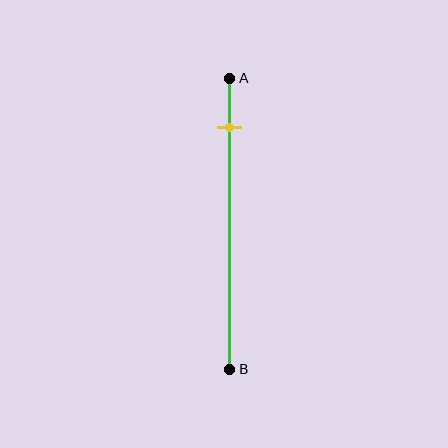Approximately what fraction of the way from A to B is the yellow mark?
The yellow mark is approximately 15% of the way from A to B.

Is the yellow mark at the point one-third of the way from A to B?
No, the mark is at about 15% from A, not at the 33% one-third point.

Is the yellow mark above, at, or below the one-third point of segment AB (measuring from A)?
The yellow mark is above the one-third point of segment AB.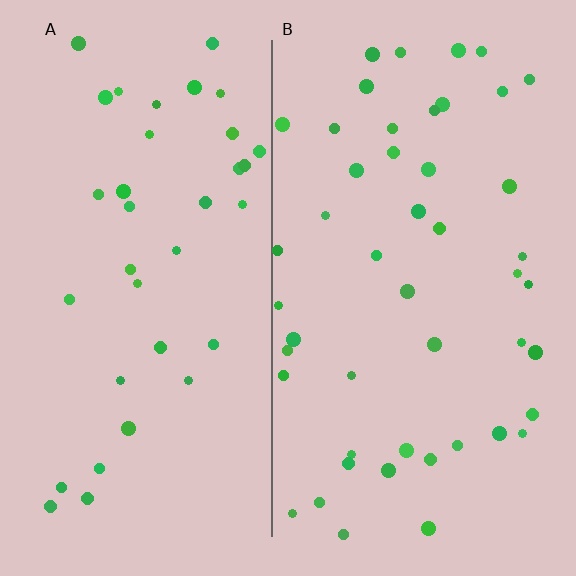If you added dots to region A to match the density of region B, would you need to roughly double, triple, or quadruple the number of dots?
Approximately double.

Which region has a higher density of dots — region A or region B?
B (the right).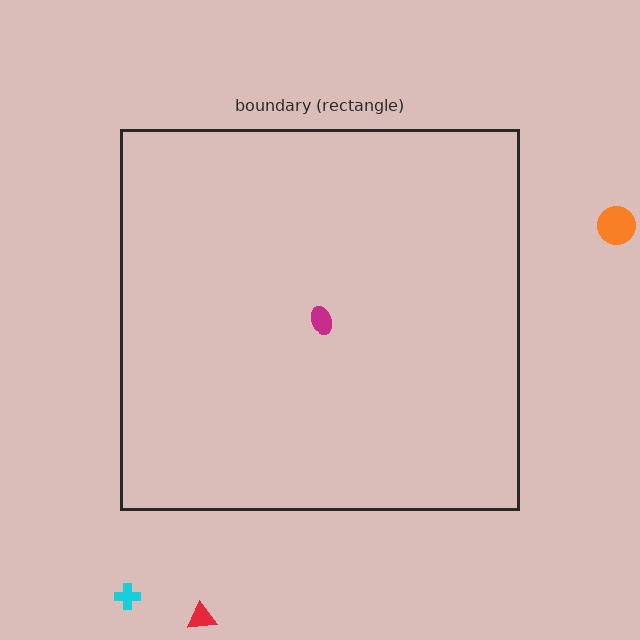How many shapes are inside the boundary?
1 inside, 3 outside.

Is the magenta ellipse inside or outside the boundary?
Inside.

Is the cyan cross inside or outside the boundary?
Outside.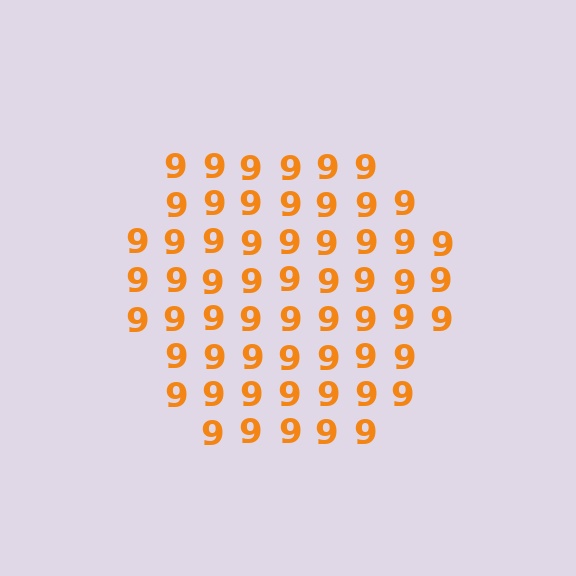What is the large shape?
The large shape is a hexagon.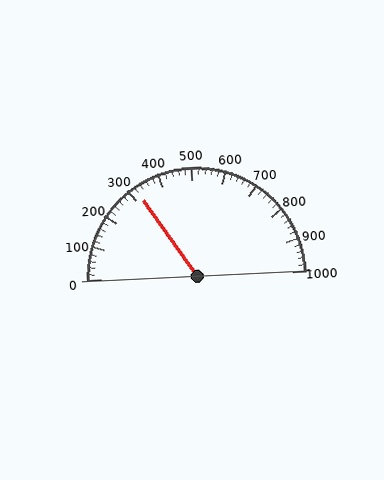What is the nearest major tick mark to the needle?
The nearest major tick mark is 300.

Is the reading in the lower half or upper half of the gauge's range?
The reading is in the lower half of the range (0 to 1000).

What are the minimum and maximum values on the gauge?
The gauge ranges from 0 to 1000.